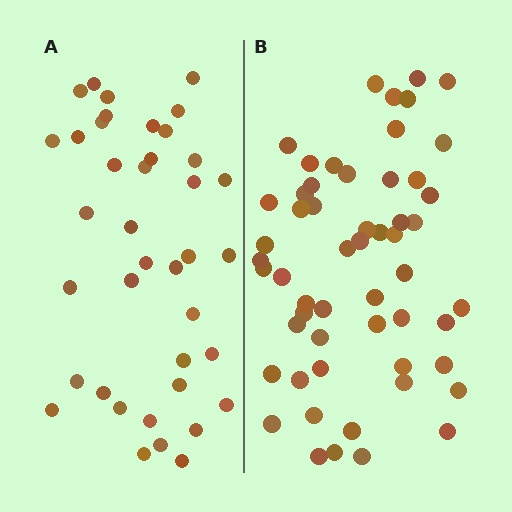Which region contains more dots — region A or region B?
Region B (the right region) has more dots.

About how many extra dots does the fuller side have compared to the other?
Region B has approximately 15 more dots than region A.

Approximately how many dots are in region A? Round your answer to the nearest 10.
About 40 dots. (The exact count is 39, which rounds to 40.)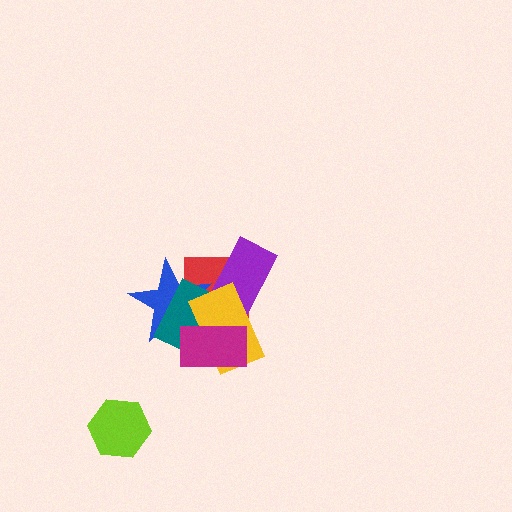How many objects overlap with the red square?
5 objects overlap with the red square.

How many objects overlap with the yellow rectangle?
5 objects overlap with the yellow rectangle.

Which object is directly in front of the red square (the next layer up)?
The blue star is directly in front of the red square.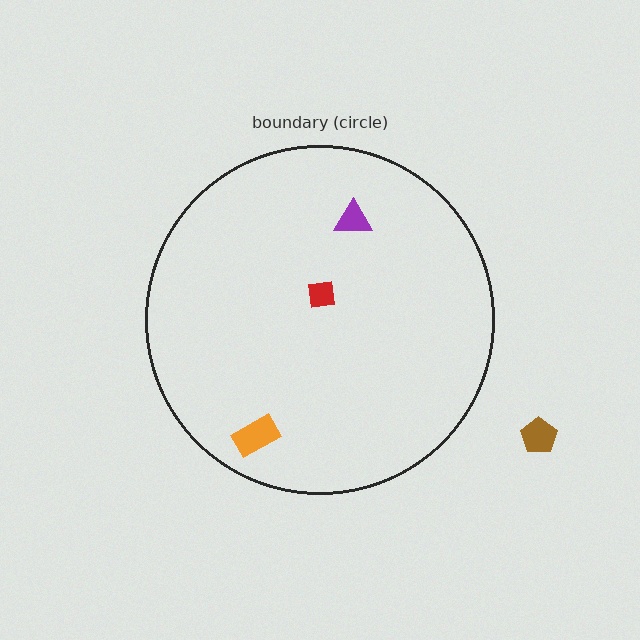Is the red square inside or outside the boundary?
Inside.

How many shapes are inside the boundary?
3 inside, 1 outside.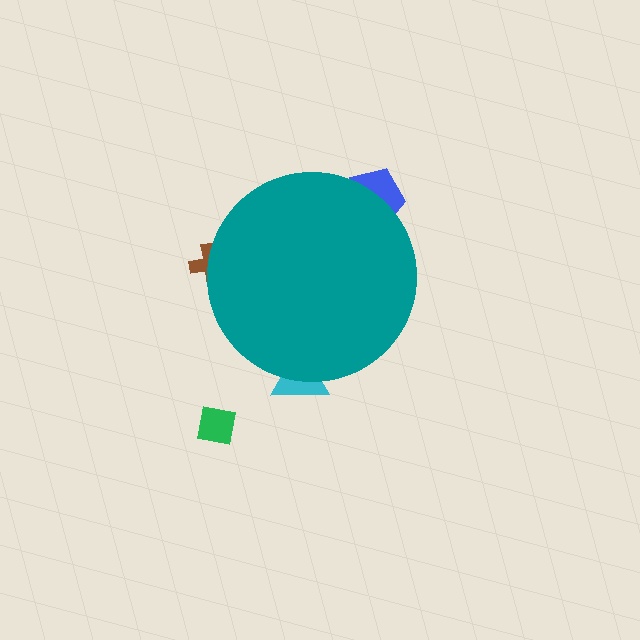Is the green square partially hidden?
No, the green square is fully visible.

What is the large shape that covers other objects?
A teal circle.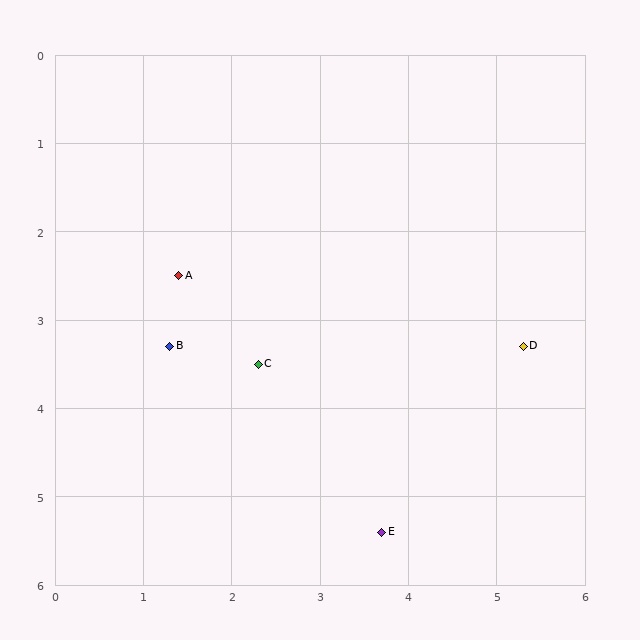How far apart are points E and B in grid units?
Points E and B are about 3.2 grid units apart.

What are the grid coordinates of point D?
Point D is at approximately (5.3, 3.3).